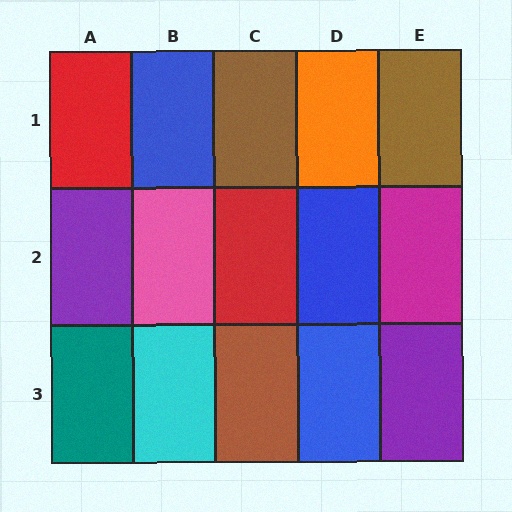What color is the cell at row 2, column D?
Blue.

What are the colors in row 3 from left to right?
Teal, cyan, brown, blue, purple.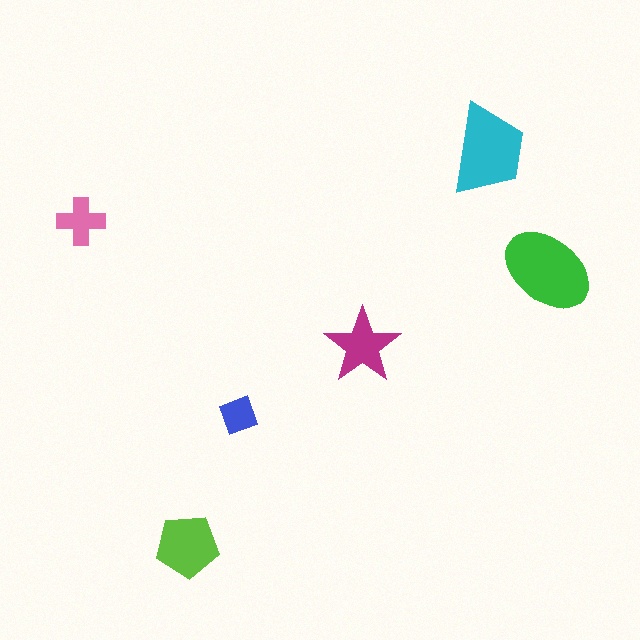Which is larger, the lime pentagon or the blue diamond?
The lime pentagon.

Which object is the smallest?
The blue diamond.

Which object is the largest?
The green ellipse.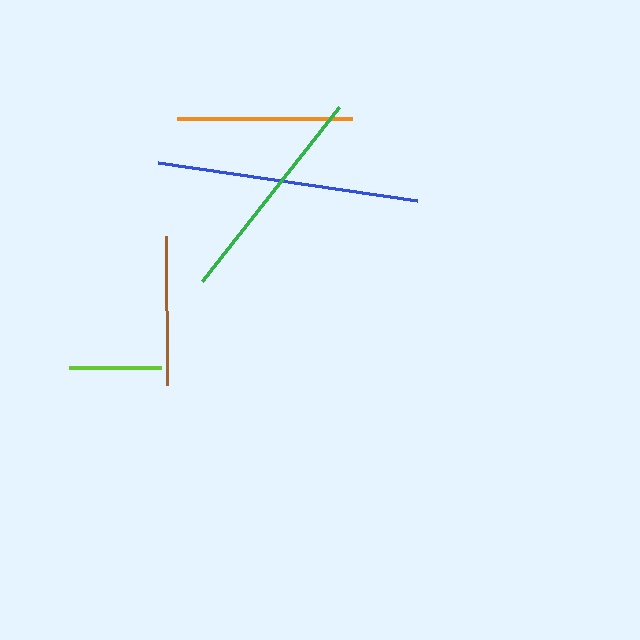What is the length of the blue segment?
The blue segment is approximately 262 pixels long.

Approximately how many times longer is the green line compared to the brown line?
The green line is approximately 1.5 times the length of the brown line.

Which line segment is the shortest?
The lime line is the shortest at approximately 92 pixels.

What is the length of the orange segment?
The orange segment is approximately 175 pixels long.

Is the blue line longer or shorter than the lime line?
The blue line is longer than the lime line.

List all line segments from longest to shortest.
From longest to shortest: blue, green, orange, brown, lime.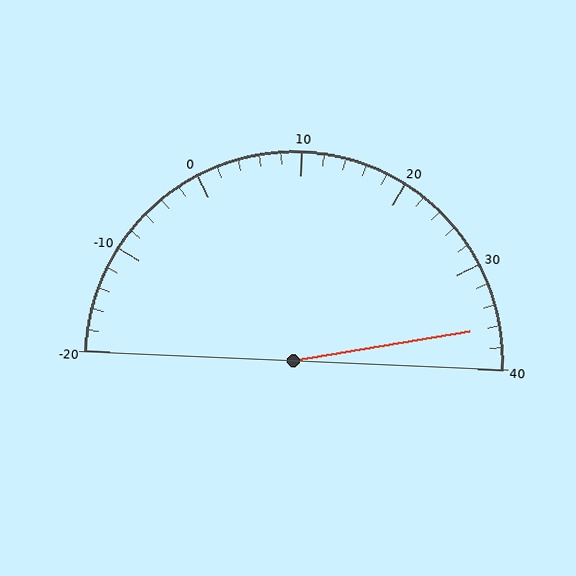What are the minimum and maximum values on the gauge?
The gauge ranges from -20 to 40.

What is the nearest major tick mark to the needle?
The nearest major tick mark is 40.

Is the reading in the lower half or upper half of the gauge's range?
The reading is in the upper half of the range (-20 to 40).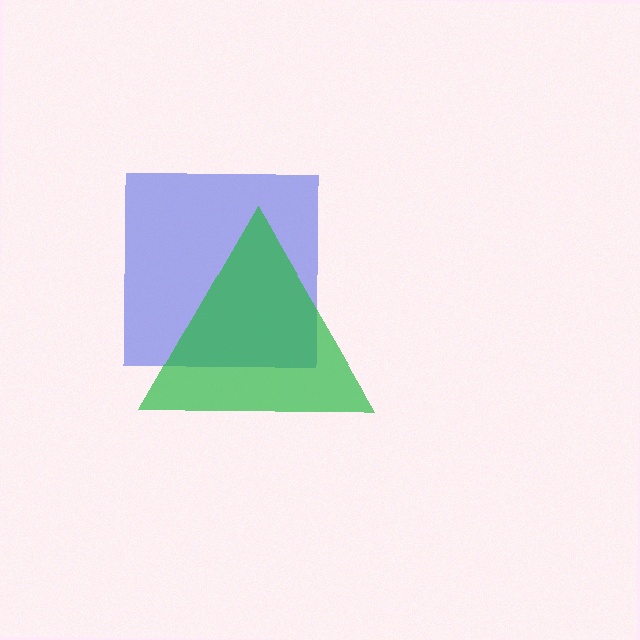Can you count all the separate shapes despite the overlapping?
Yes, there are 2 separate shapes.